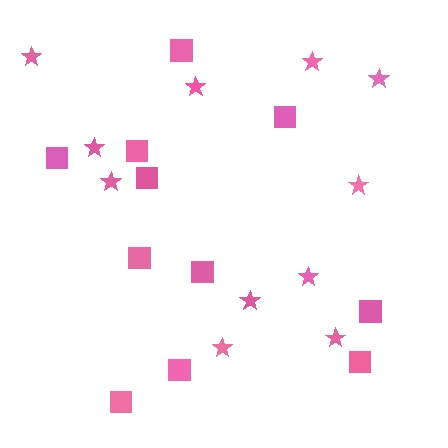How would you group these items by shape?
There are 2 groups: one group of stars (11) and one group of squares (11).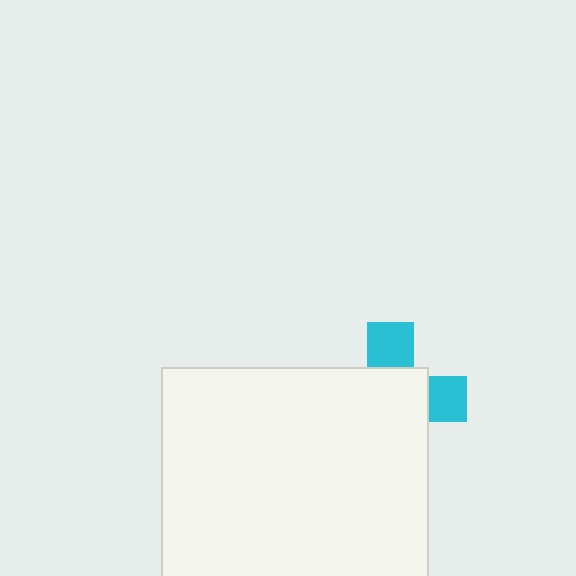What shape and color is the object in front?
The object in front is a white rectangle.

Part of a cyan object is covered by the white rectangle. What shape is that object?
It is a cross.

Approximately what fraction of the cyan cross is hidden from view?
Roughly 68% of the cyan cross is hidden behind the white rectangle.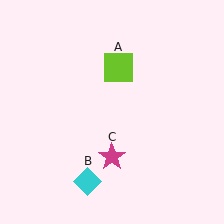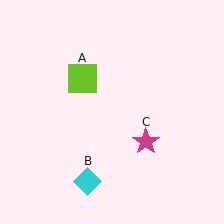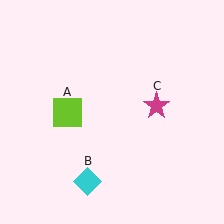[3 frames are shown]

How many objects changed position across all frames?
2 objects changed position: lime square (object A), magenta star (object C).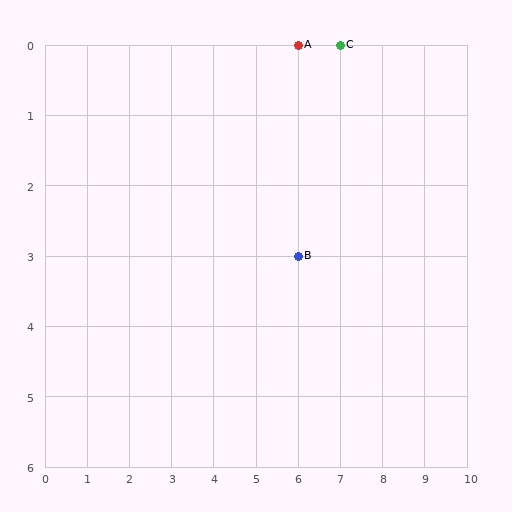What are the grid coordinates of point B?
Point B is at grid coordinates (6, 3).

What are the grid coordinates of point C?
Point C is at grid coordinates (7, 0).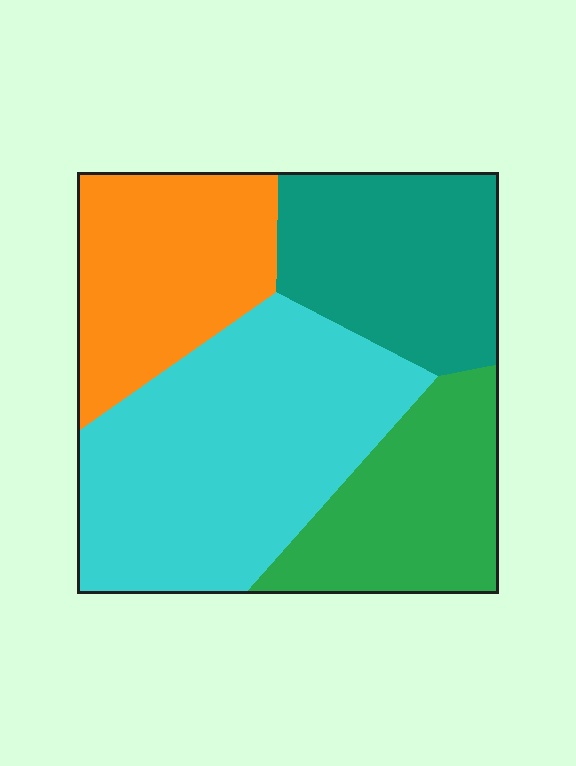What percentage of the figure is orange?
Orange covers around 20% of the figure.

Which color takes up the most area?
Cyan, at roughly 40%.